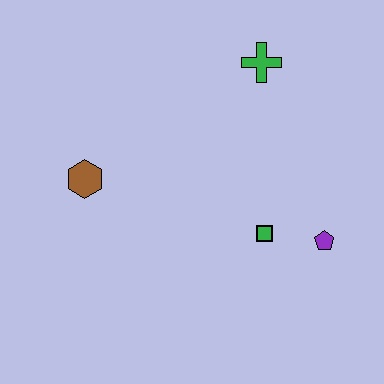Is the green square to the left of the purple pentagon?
Yes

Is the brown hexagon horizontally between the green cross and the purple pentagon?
No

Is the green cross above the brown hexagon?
Yes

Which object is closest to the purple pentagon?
The green square is closest to the purple pentagon.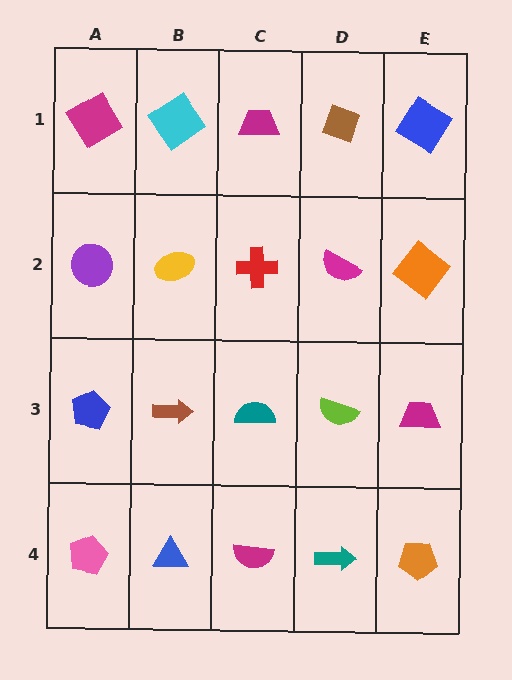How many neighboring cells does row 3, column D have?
4.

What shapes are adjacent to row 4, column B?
A brown arrow (row 3, column B), a pink pentagon (row 4, column A), a magenta semicircle (row 4, column C).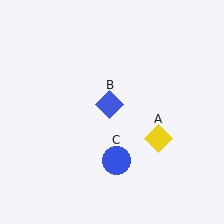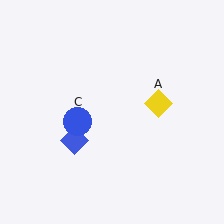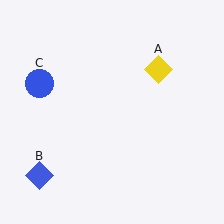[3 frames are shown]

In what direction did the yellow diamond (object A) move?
The yellow diamond (object A) moved up.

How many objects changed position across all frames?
3 objects changed position: yellow diamond (object A), blue diamond (object B), blue circle (object C).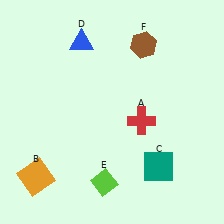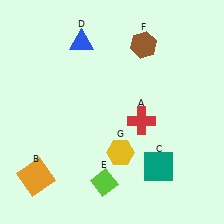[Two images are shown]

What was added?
A yellow hexagon (G) was added in Image 2.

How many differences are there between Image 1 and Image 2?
There is 1 difference between the two images.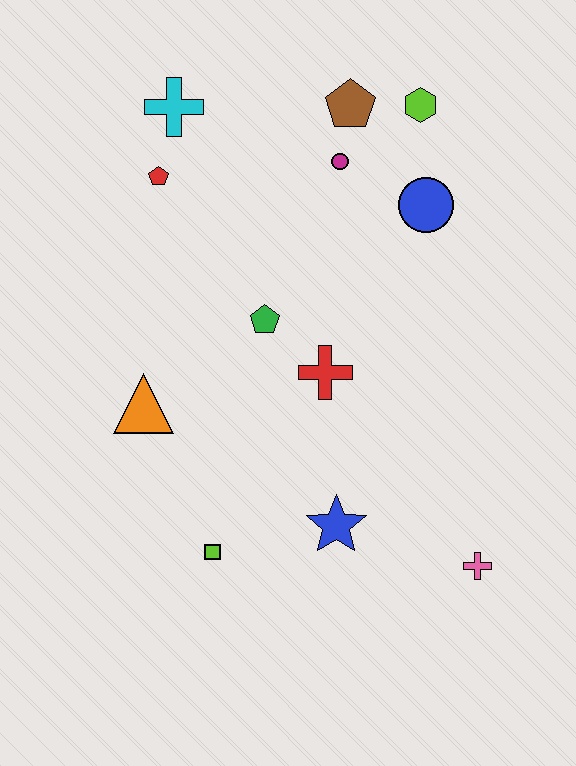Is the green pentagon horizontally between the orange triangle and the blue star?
Yes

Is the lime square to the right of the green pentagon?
No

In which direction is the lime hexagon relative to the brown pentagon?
The lime hexagon is to the right of the brown pentagon.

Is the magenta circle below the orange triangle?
No